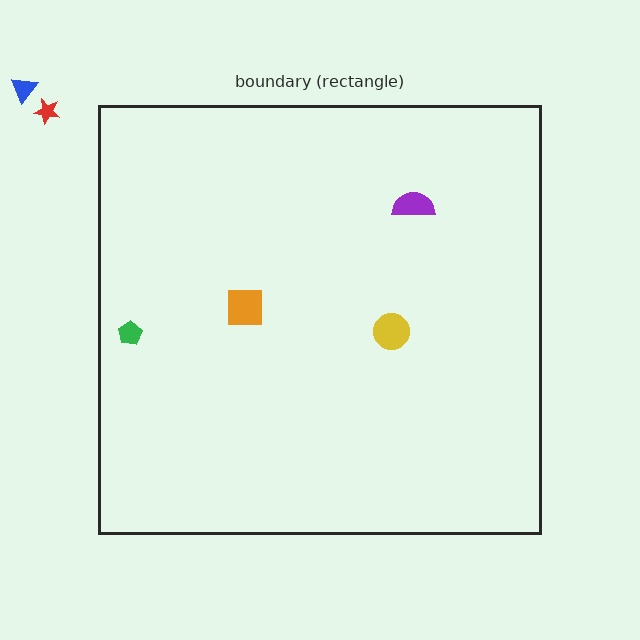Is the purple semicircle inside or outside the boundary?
Inside.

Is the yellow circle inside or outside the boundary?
Inside.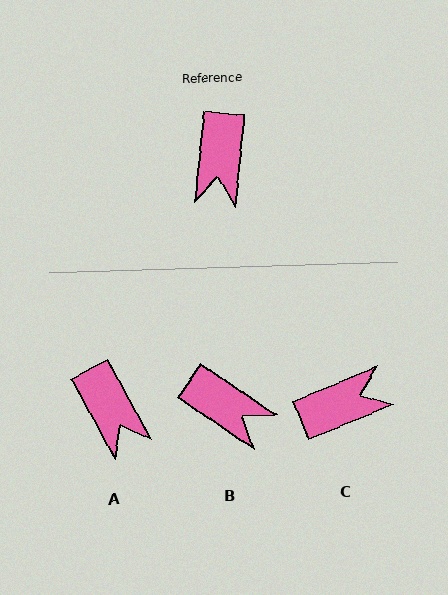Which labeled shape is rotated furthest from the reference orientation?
C, about 118 degrees away.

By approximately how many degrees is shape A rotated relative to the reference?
Approximately 35 degrees counter-clockwise.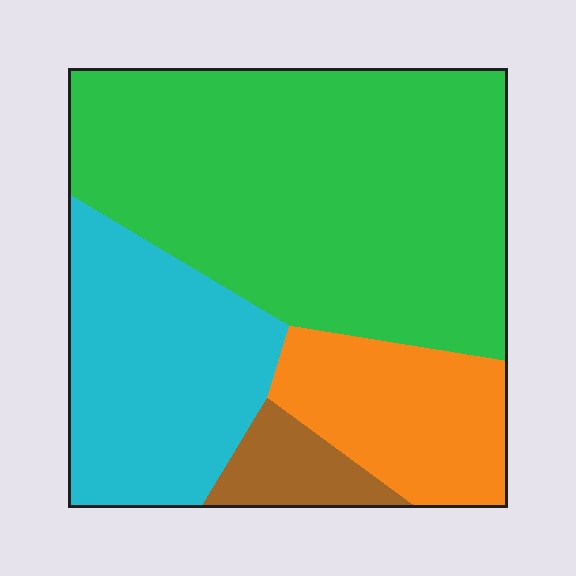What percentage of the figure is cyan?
Cyan covers 25% of the figure.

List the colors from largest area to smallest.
From largest to smallest: green, cyan, orange, brown.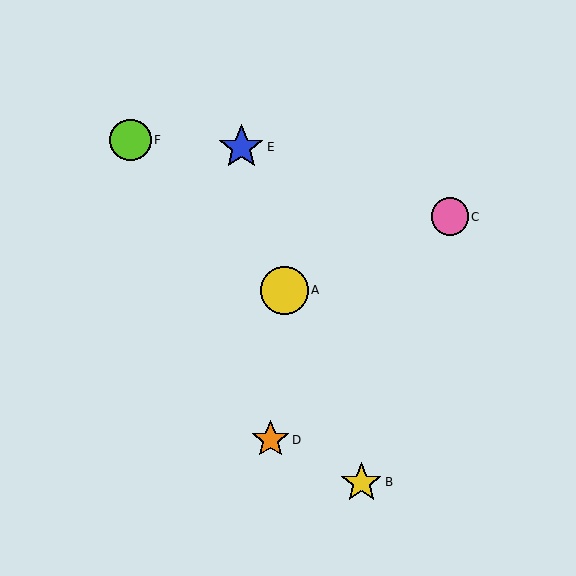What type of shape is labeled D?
Shape D is an orange star.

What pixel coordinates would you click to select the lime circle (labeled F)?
Click at (130, 140) to select the lime circle F.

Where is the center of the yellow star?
The center of the yellow star is at (361, 483).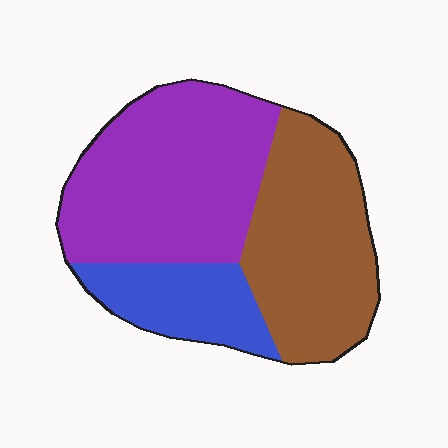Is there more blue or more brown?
Brown.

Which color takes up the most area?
Purple, at roughly 45%.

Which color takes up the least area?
Blue, at roughly 20%.